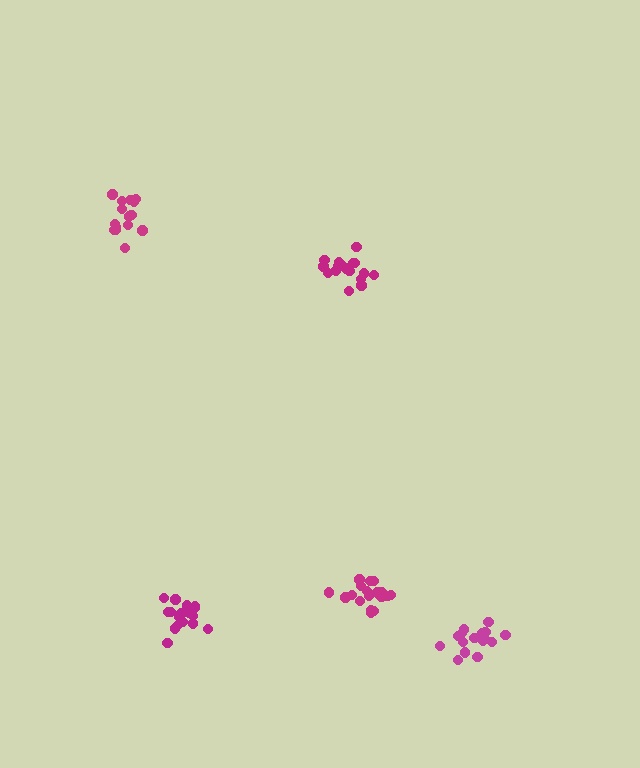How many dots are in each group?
Group 1: 15 dots, Group 2: 17 dots, Group 3: 17 dots, Group 4: 18 dots, Group 5: 18 dots (85 total).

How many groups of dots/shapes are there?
There are 5 groups.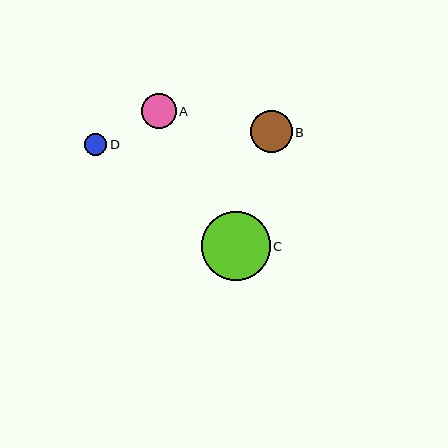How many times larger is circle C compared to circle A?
Circle C is approximately 2.0 times the size of circle A.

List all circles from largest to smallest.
From largest to smallest: C, B, A, D.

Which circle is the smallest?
Circle D is the smallest with a size of approximately 22 pixels.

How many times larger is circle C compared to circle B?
Circle C is approximately 1.6 times the size of circle B.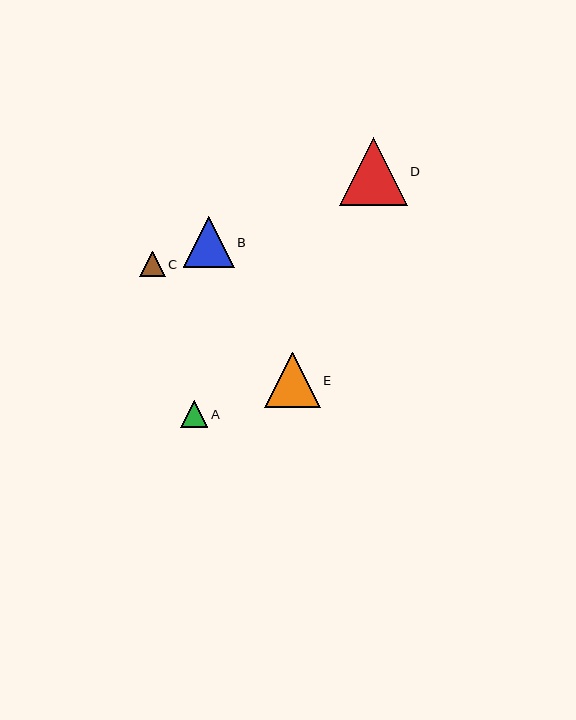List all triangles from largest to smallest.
From largest to smallest: D, E, B, A, C.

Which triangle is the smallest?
Triangle C is the smallest with a size of approximately 25 pixels.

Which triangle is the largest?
Triangle D is the largest with a size of approximately 67 pixels.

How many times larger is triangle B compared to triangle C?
Triangle B is approximately 2.0 times the size of triangle C.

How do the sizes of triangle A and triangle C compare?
Triangle A and triangle C are approximately the same size.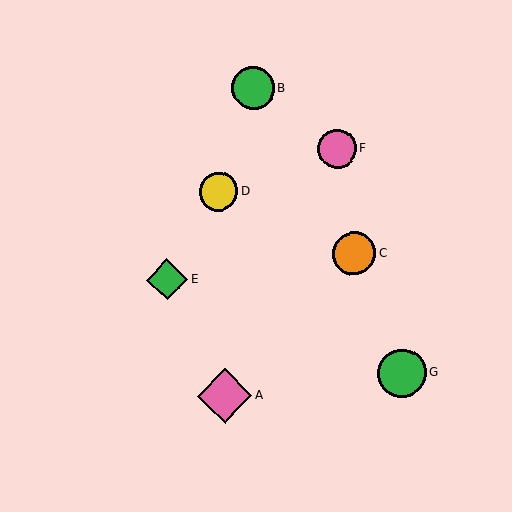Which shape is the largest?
The pink diamond (labeled A) is the largest.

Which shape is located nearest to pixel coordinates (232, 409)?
The pink diamond (labeled A) at (225, 396) is nearest to that location.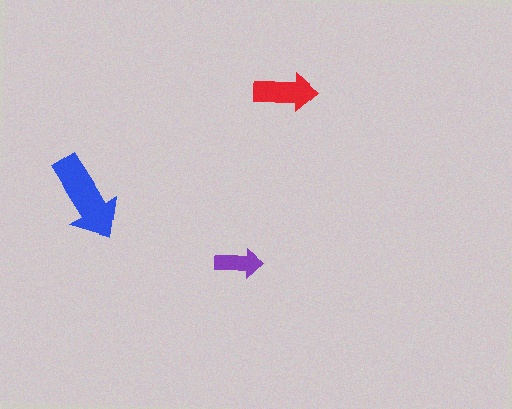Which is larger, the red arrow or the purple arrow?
The red one.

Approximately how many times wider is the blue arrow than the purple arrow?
About 2 times wider.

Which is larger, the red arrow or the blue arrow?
The blue one.